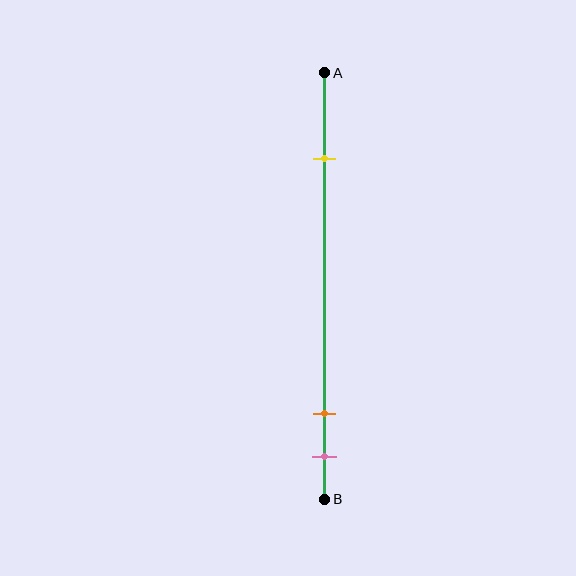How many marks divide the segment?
There are 3 marks dividing the segment.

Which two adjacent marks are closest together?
The orange and pink marks are the closest adjacent pair.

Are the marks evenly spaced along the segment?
No, the marks are not evenly spaced.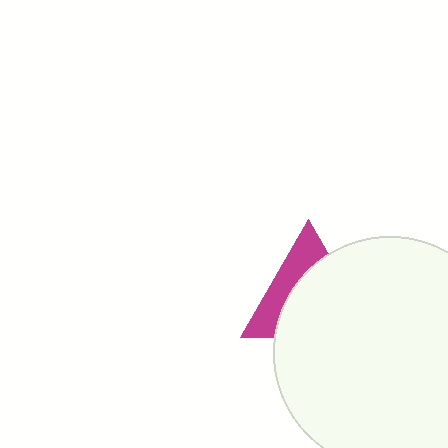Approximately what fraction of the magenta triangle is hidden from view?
Roughly 62% of the magenta triangle is hidden behind the white circle.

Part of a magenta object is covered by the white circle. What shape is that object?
It is a triangle.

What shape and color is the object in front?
The object in front is a white circle.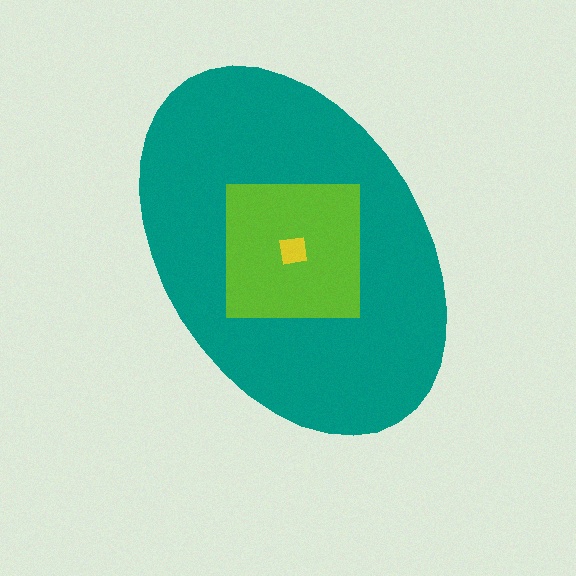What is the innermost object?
The yellow square.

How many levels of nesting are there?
3.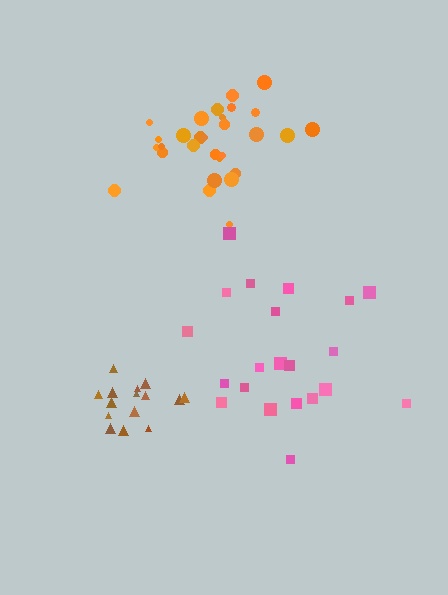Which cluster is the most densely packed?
Brown.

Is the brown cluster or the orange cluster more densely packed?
Brown.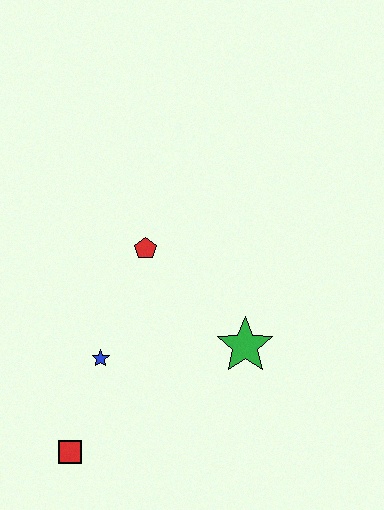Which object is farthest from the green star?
The red square is farthest from the green star.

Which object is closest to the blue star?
The red square is closest to the blue star.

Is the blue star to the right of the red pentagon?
No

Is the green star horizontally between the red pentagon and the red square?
No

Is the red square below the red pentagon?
Yes